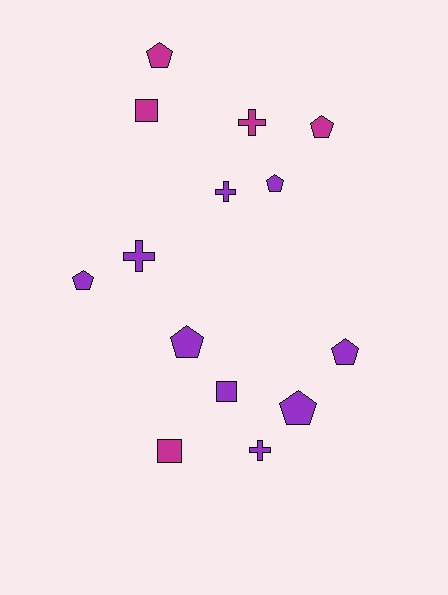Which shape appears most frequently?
Pentagon, with 7 objects.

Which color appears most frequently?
Purple, with 9 objects.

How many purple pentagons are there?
There are 5 purple pentagons.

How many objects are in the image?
There are 14 objects.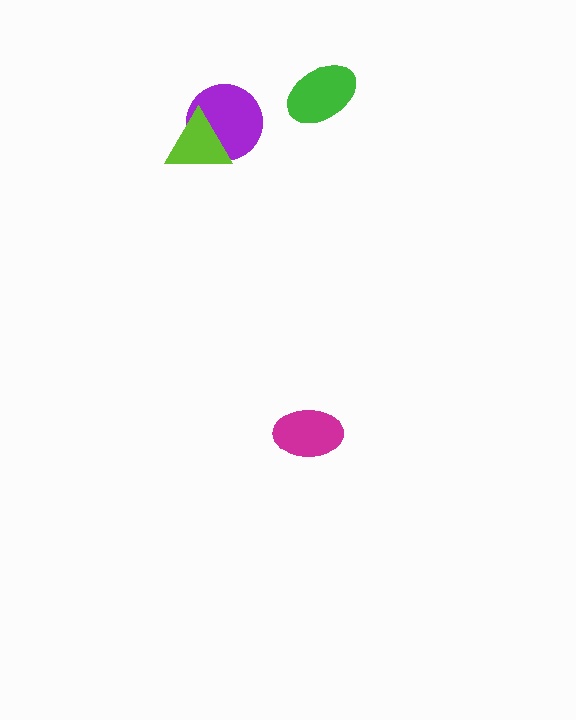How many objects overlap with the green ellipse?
0 objects overlap with the green ellipse.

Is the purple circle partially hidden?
Yes, it is partially covered by another shape.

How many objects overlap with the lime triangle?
1 object overlaps with the lime triangle.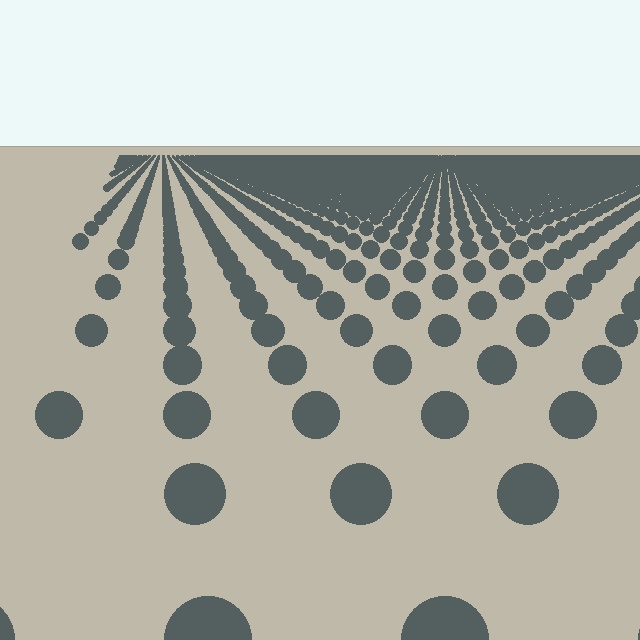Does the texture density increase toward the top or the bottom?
Density increases toward the top.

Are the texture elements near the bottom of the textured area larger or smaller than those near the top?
Larger. Near the bottom, elements are closer to the viewer and appear at a bigger on-screen size.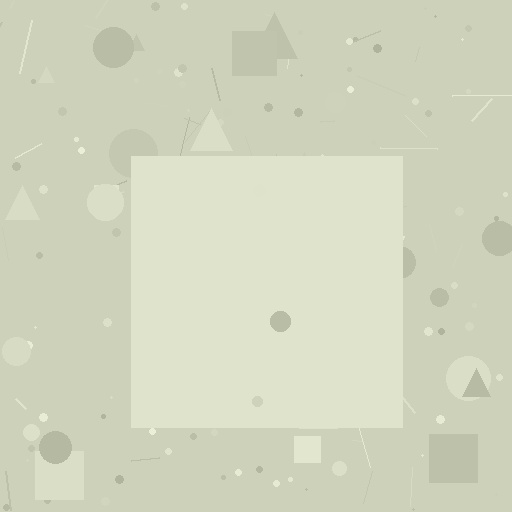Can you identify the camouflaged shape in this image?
The camouflaged shape is a square.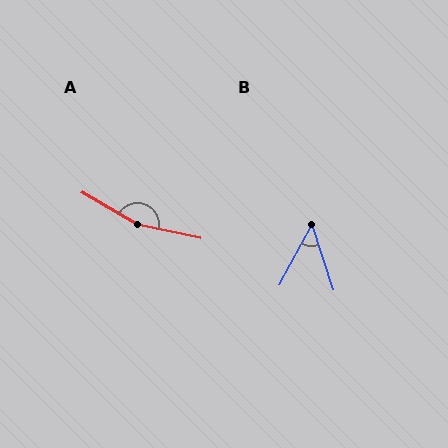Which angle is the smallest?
B, at approximately 46 degrees.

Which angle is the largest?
A, at approximately 162 degrees.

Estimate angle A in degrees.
Approximately 162 degrees.